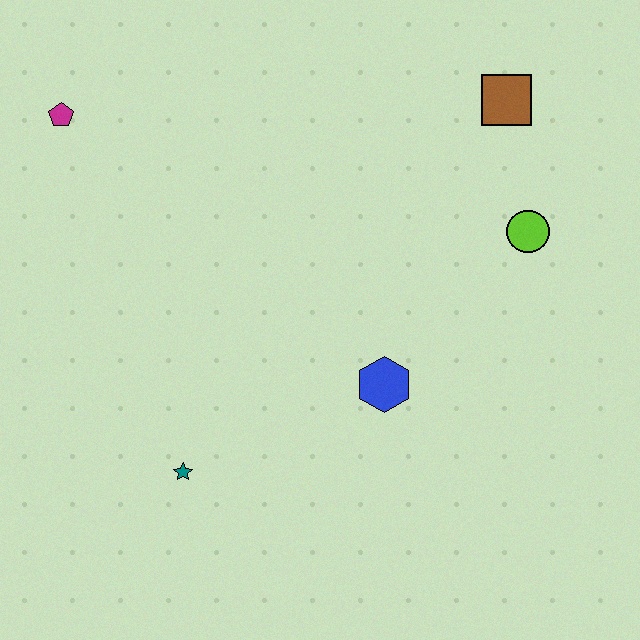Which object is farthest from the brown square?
The teal star is farthest from the brown square.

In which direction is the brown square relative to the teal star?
The brown square is above the teal star.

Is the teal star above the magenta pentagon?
No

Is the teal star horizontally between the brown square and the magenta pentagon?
Yes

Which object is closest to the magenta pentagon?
The teal star is closest to the magenta pentagon.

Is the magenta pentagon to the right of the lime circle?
No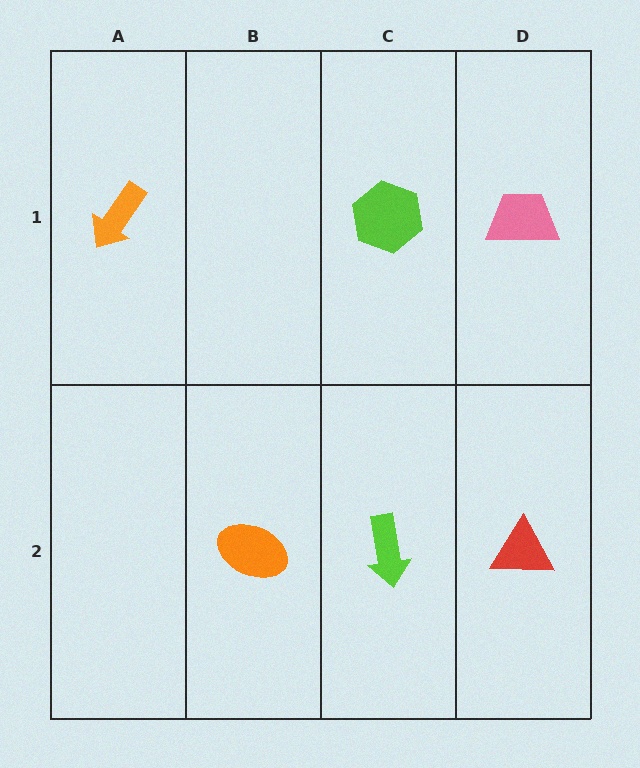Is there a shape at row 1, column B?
No, that cell is empty.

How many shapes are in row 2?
3 shapes.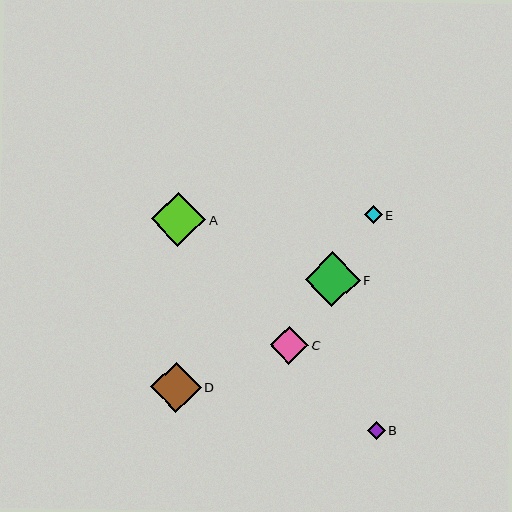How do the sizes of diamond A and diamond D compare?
Diamond A and diamond D are approximately the same size.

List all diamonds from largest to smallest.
From largest to smallest: F, A, D, C, B, E.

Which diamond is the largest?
Diamond F is the largest with a size of approximately 55 pixels.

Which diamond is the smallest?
Diamond E is the smallest with a size of approximately 18 pixels.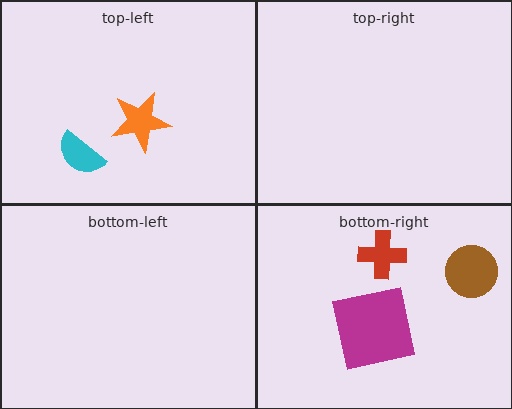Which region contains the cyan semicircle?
The top-left region.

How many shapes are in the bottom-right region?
3.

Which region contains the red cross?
The bottom-right region.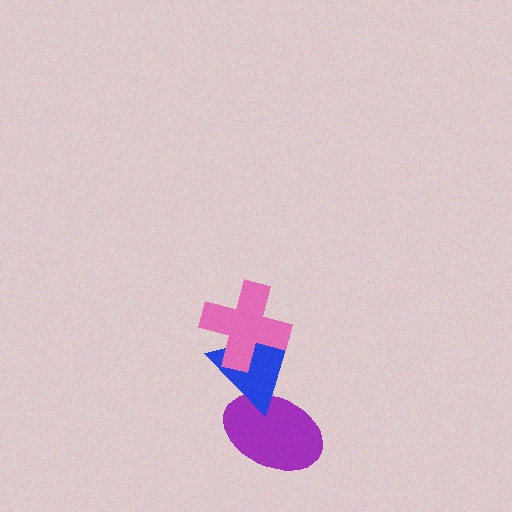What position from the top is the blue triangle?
The blue triangle is 2nd from the top.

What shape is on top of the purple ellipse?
The blue triangle is on top of the purple ellipse.